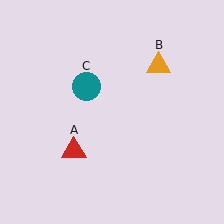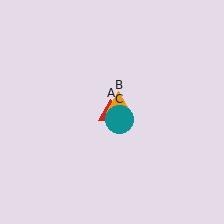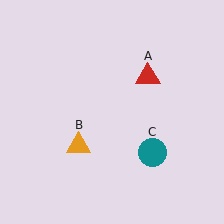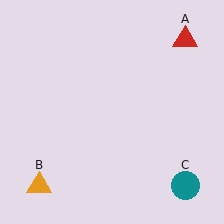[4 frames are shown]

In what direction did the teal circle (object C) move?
The teal circle (object C) moved down and to the right.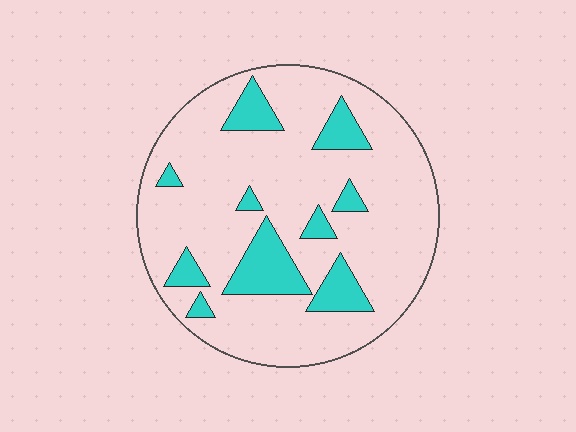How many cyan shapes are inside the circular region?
10.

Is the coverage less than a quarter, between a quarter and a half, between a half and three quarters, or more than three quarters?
Less than a quarter.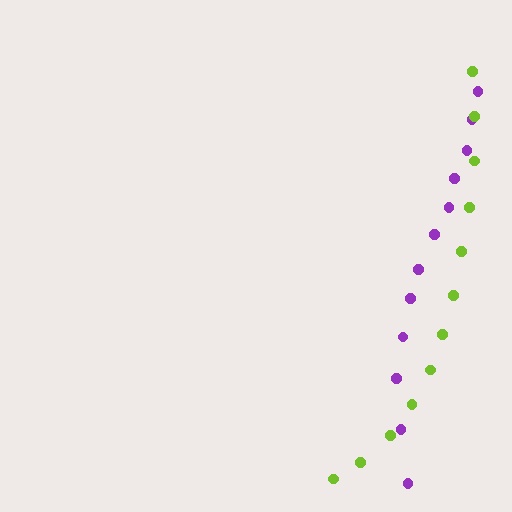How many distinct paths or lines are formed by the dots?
There are 2 distinct paths.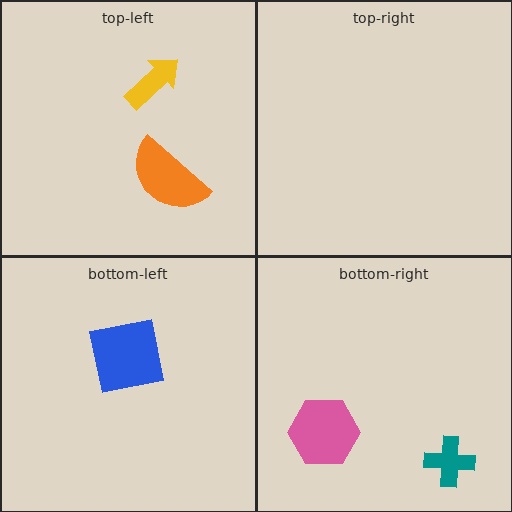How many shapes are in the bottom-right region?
2.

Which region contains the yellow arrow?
The top-left region.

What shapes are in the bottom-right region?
The pink hexagon, the teal cross.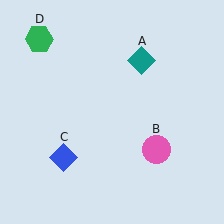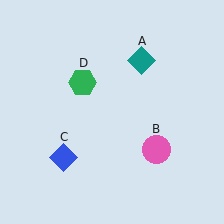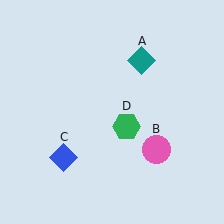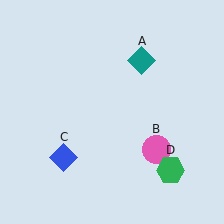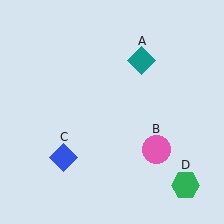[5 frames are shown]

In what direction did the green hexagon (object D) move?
The green hexagon (object D) moved down and to the right.